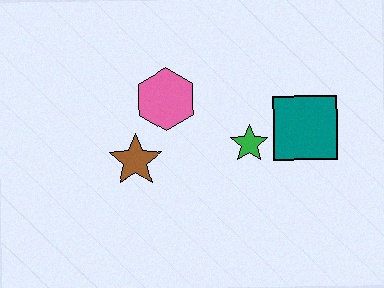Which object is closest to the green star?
The teal square is closest to the green star.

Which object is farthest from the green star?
The brown star is farthest from the green star.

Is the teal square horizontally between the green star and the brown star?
No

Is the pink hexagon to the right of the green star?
No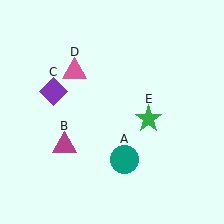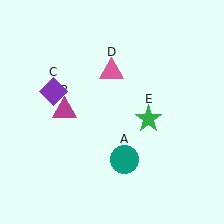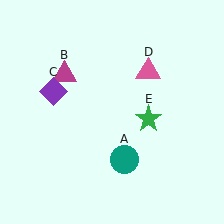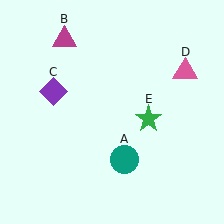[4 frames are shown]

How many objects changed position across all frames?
2 objects changed position: magenta triangle (object B), pink triangle (object D).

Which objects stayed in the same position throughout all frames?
Teal circle (object A) and purple diamond (object C) and green star (object E) remained stationary.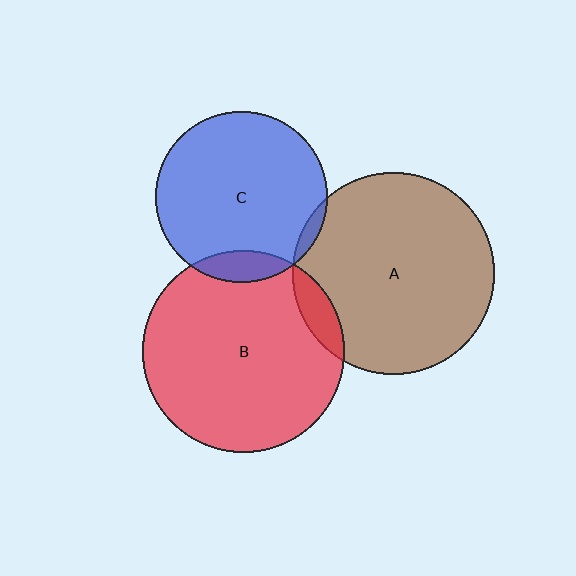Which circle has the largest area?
Circle A (brown).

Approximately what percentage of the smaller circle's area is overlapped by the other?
Approximately 10%.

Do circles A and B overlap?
Yes.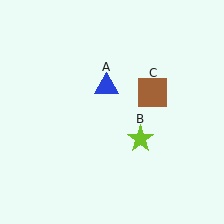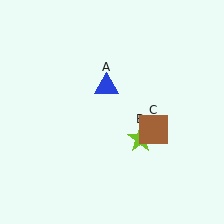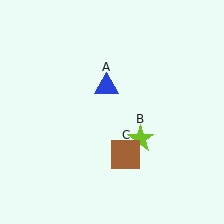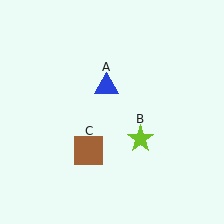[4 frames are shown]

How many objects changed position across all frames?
1 object changed position: brown square (object C).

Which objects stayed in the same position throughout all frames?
Blue triangle (object A) and lime star (object B) remained stationary.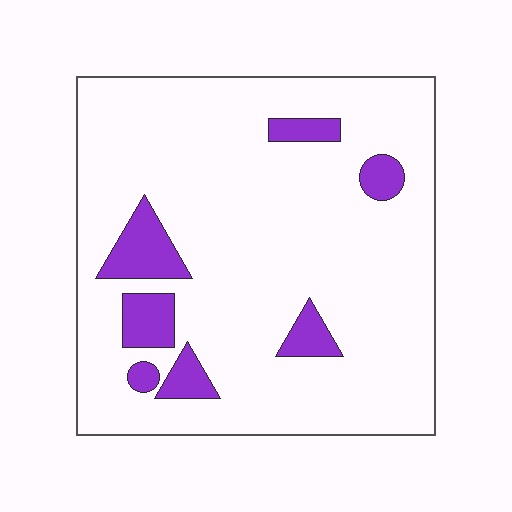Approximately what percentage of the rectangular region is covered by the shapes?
Approximately 10%.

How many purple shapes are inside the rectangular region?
7.